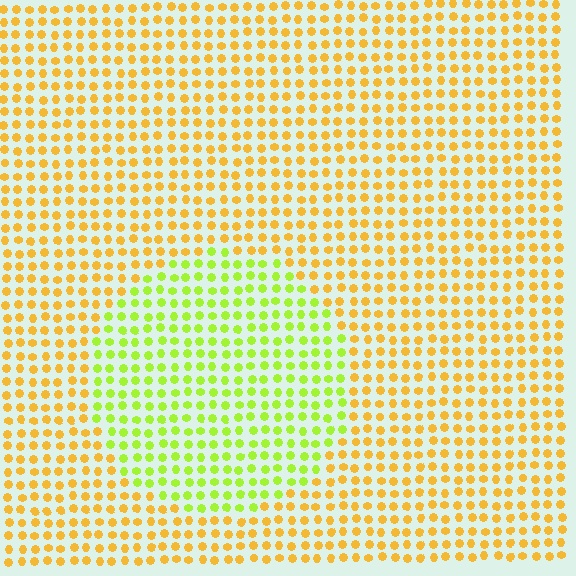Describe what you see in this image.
The image is filled with small yellow elements in a uniform arrangement. A circle-shaped region is visible where the elements are tinted to a slightly different hue, forming a subtle color boundary.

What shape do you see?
I see a circle.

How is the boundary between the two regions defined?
The boundary is defined purely by a slight shift in hue (about 45 degrees). Spacing, size, and orientation are identical on both sides.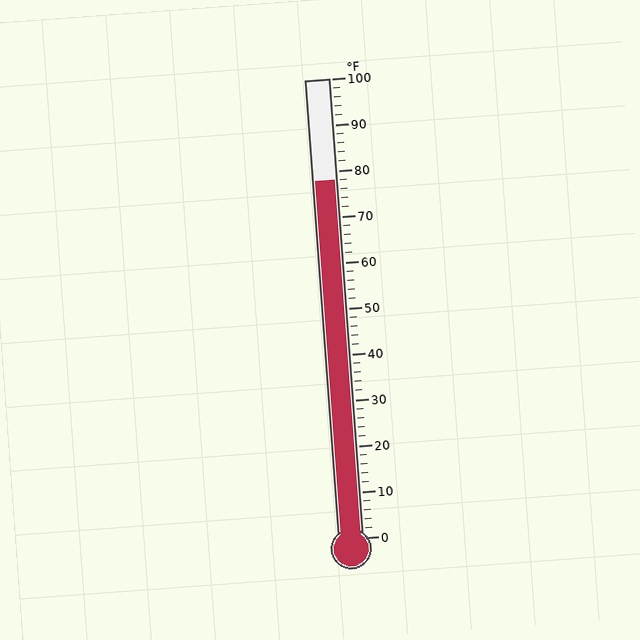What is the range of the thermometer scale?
The thermometer scale ranges from 0°F to 100°F.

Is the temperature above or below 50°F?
The temperature is above 50°F.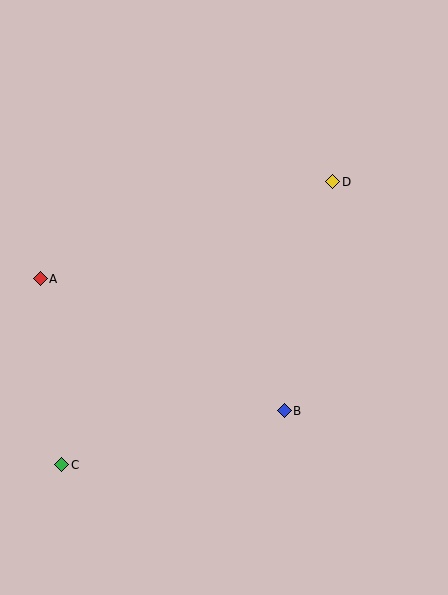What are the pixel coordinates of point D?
Point D is at (333, 182).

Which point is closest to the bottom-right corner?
Point B is closest to the bottom-right corner.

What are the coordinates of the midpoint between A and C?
The midpoint between A and C is at (51, 372).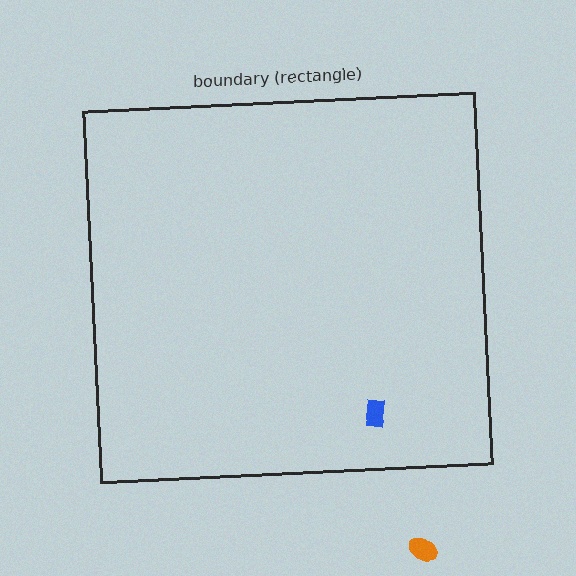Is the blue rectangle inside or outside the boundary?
Inside.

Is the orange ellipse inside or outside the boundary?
Outside.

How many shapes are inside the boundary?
1 inside, 1 outside.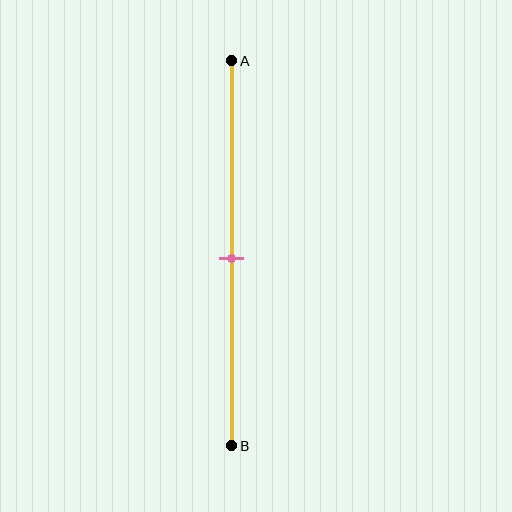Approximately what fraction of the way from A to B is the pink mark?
The pink mark is approximately 50% of the way from A to B.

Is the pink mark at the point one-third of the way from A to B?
No, the mark is at about 50% from A, not at the 33% one-third point.